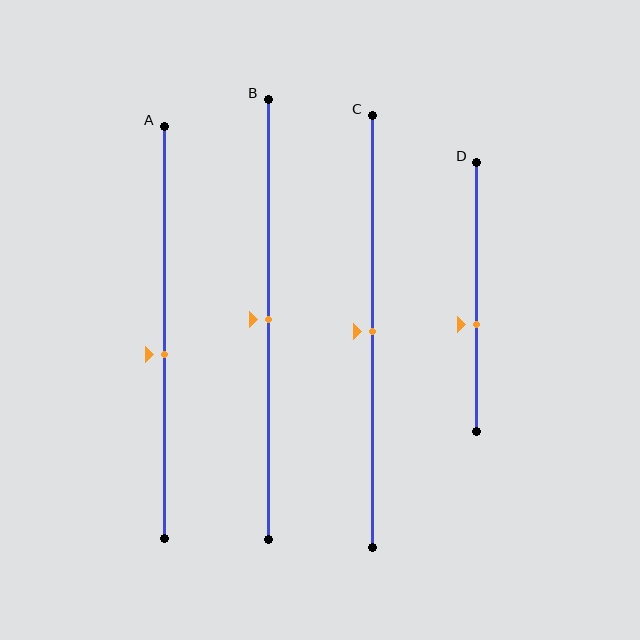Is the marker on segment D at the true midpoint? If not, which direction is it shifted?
No, the marker on segment D is shifted downward by about 10% of the segment length.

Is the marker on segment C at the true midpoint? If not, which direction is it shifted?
Yes, the marker on segment C is at the true midpoint.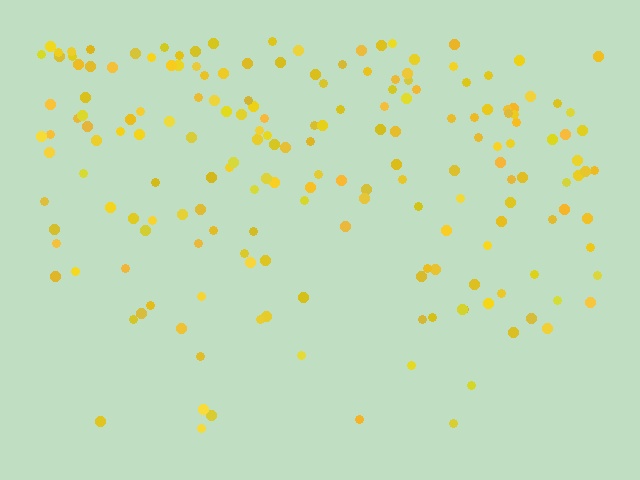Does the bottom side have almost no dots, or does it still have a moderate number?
Still a moderate number, just noticeably fewer than the top.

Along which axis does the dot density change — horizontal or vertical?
Vertical.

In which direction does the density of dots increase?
From bottom to top, with the top side densest.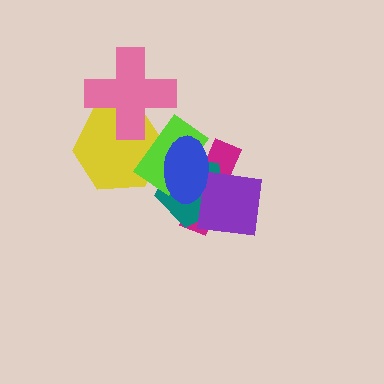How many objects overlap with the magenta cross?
4 objects overlap with the magenta cross.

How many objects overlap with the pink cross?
1 object overlaps with the pink cross.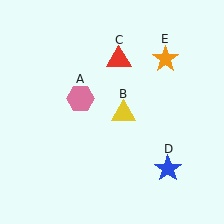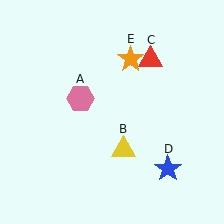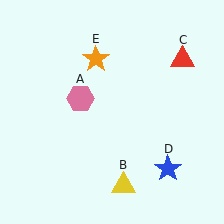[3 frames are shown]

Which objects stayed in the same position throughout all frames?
Pink hexagon (object A) and blue star (object D) remained stationary.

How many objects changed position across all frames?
3 objects changed position: yellow triangle (object B), red triangle (object C), orange star (object E).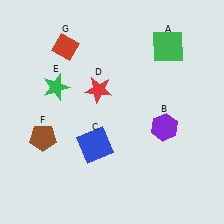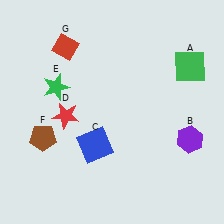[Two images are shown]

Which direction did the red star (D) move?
The red star (D) moved left.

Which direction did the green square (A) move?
The green square (A) moved right.